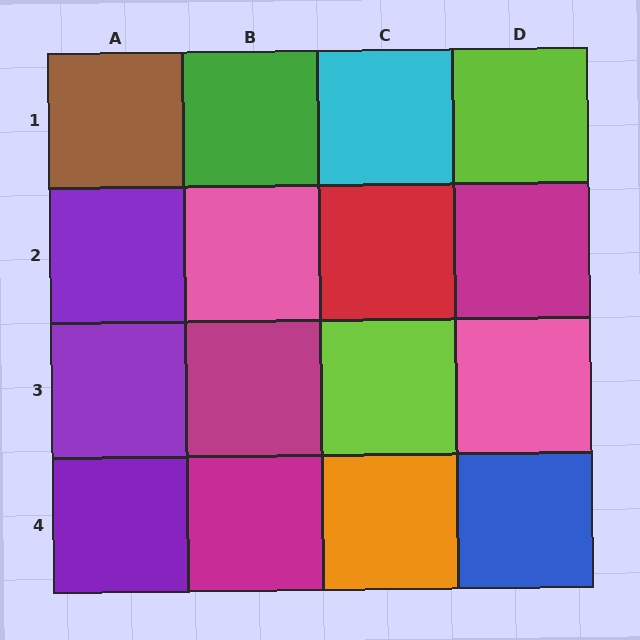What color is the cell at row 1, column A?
Brown.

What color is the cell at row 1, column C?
Cyan.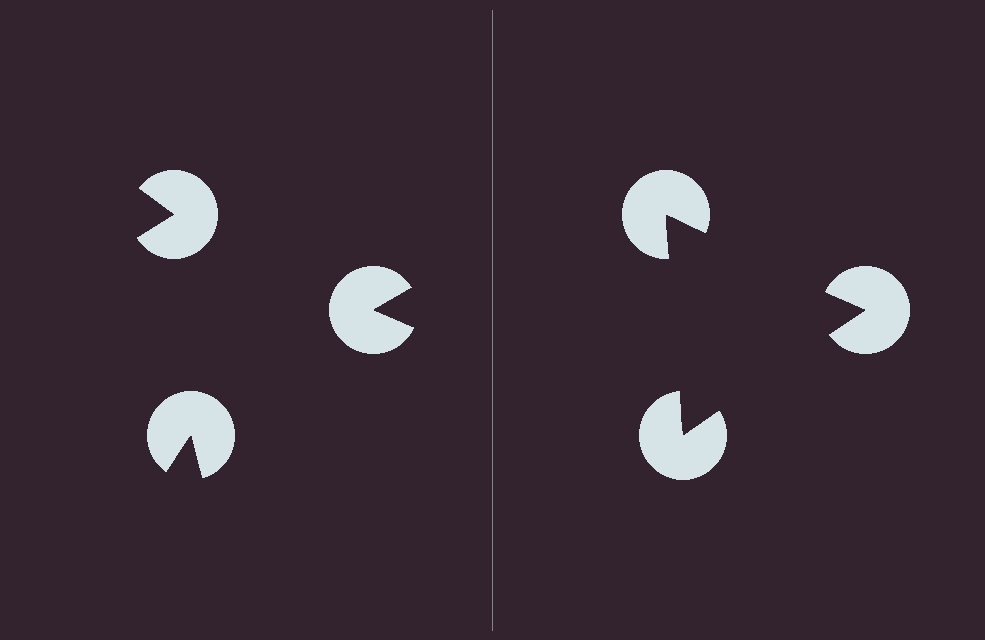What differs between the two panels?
The pac-man discs are positioned identically on both sides; only the wedge orientations differ. On the right they align to a triangle; on the left they are misaligned.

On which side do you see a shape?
An illusory triangle appears on the right side. On the left side the wedge cuts are rotated, so no coherent shape forms.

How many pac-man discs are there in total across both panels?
6 — 3 on each side.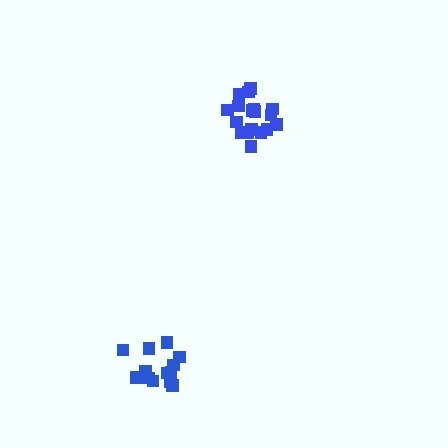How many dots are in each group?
Group 1: 18 dots, Group 2: 13 dots (31 total).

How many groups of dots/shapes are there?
There are 2 groups.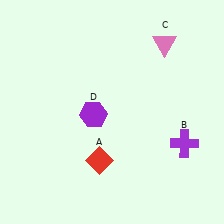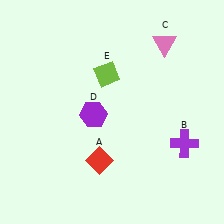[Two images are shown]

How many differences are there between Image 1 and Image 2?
There is 1 difference between the two images.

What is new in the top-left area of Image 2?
A lime diamond (E) was added in the top-left area of Image 2.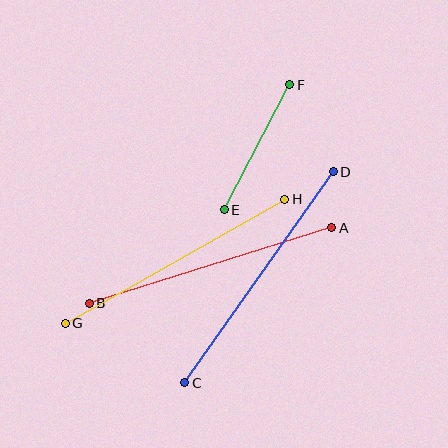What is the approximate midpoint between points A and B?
The midpoint is at approximately (210, 265) pixels.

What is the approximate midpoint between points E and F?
The midpoint is at approximately (257, 147) pixels.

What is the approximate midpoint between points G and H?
The midpoint is at approximately (175, 261) pixels.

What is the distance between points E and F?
The distance is approximately 142 pixels.